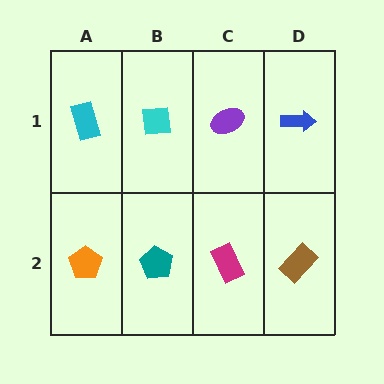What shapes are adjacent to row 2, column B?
A cyan square (row 1, column B), an orange pentagon (row 2, column A), a magenta rectangle (row 2, column C).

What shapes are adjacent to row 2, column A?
A cyan rectangle (row 1, column A), a teal pentagon (row 2, column B).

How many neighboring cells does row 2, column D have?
2.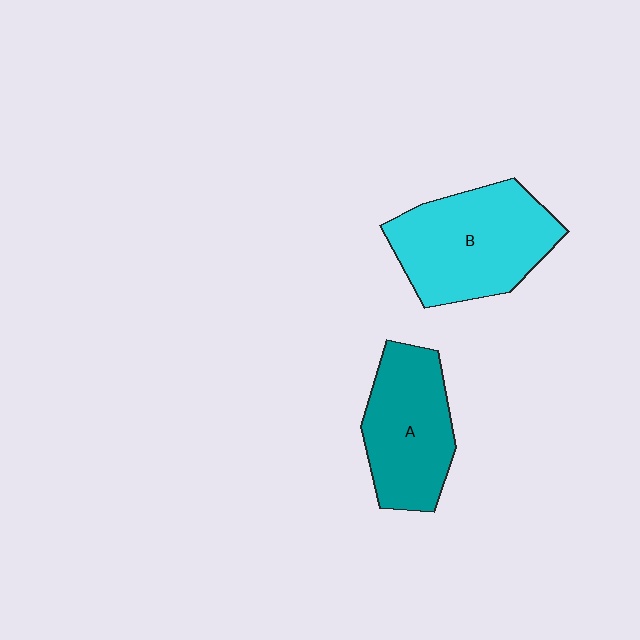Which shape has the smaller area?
Shape A (teal).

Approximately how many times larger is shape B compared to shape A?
Approximately 1.2 times.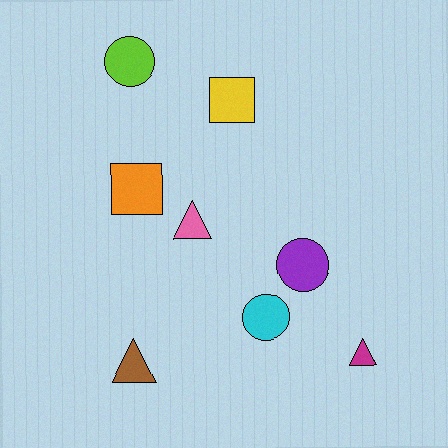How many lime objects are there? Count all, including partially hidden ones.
There is 1 lime object.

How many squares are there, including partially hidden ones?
There are 2 squares.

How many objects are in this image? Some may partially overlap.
There are 8 objects.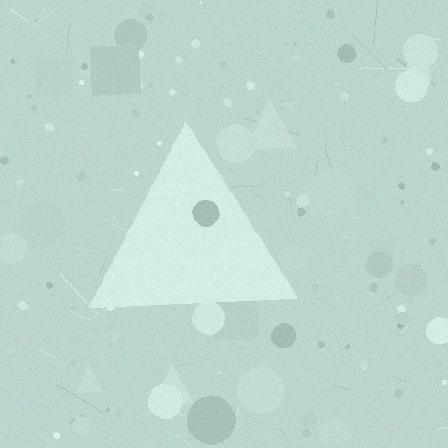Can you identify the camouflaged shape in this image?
The camouflaged shape is a triangle.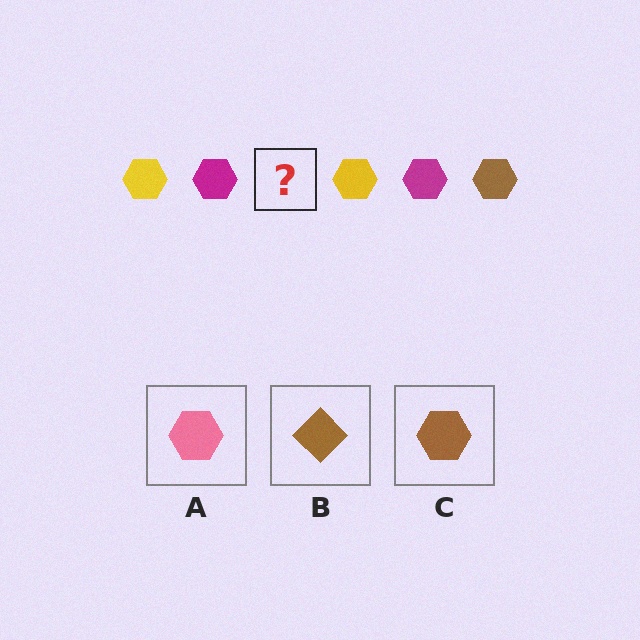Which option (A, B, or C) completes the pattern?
C.